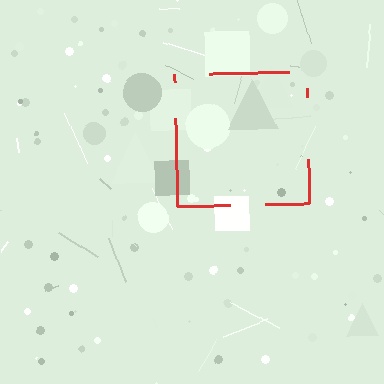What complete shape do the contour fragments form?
The contour fragments form a square.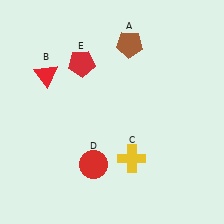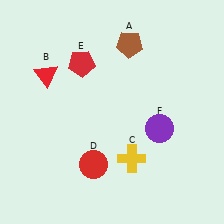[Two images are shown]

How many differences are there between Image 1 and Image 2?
There is 1 difference between the two images.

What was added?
A purple circle (F) was added in Image 2.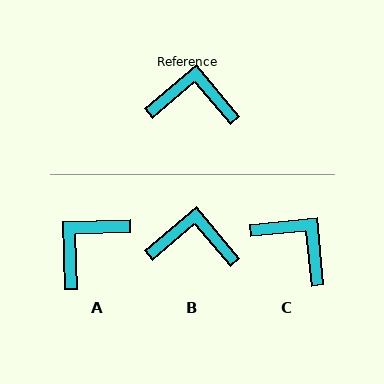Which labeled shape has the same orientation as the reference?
B.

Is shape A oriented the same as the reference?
No, it is off by about 52 degrees.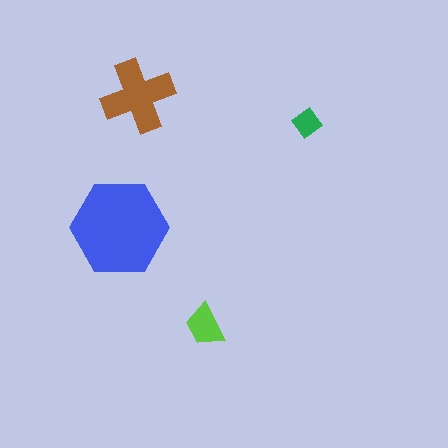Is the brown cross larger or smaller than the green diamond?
Larger.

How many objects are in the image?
There are 4 objects in the image.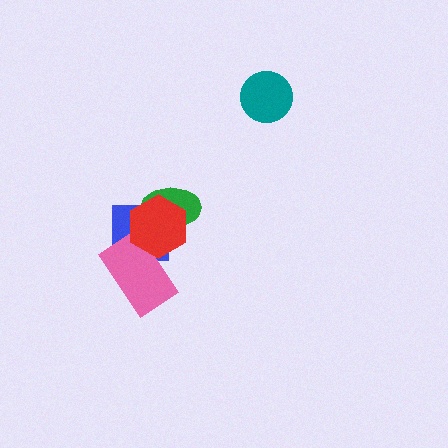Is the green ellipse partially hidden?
Yes, it is partially covered by another shape.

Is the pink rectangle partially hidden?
Yes, it is partially covered by another shape.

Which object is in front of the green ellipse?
The red hexagon is in front of the green ellipse.